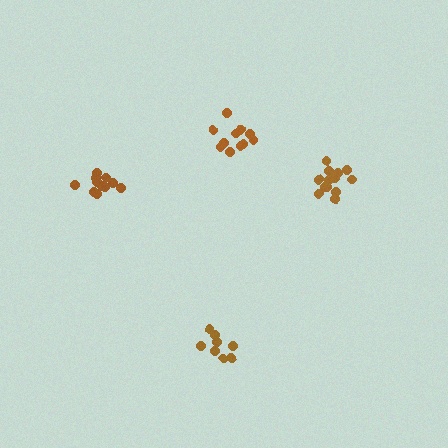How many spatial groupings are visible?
There are 4 spatial groupings.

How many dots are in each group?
Group 1: 8 dots, Group 2: 11 dots, Group 3: 13 dots, Group 4: 11 dots (43 total).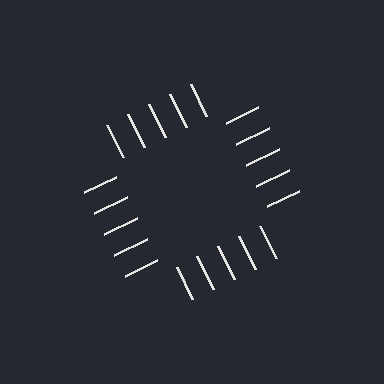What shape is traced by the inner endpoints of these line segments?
An illusory square — the line segments terminate on its edges but no continuous stroke is drawn.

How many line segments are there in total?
20 — 5 along each of the 4 edges.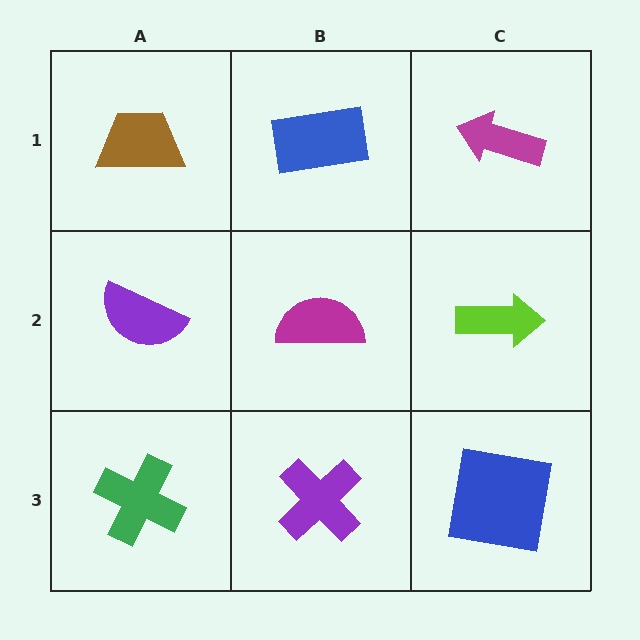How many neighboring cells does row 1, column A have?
2.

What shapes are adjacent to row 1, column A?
A purple semicircle (row 2, column A), a blue rectangle (row 1, column B).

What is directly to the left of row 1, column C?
A blue rectangle.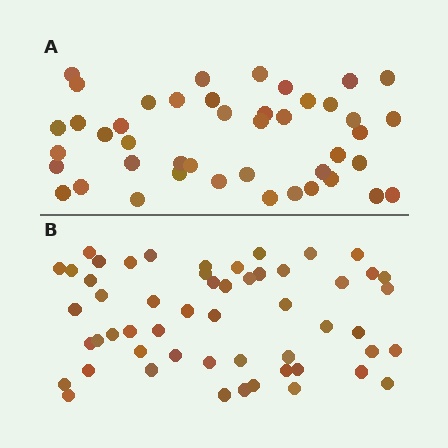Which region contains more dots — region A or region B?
Region B (the bottom region) has more dots.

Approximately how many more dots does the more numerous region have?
Region B has roughly 10 or so more dots than region A.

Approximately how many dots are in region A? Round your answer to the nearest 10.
About 40 dots. (The exact count is 44, which rounds to 40.)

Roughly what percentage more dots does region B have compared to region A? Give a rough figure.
About 25% more.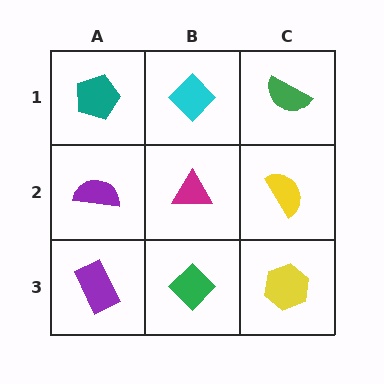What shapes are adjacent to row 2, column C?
A green semicircle (row 1, column C), a yellow hexagon (row 3, column C), a magenta triangle (row 2, column B).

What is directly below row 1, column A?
A purple semicircle.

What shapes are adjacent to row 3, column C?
A yellow semicircle (row 2, column C), a green diamond (row 3, column B).